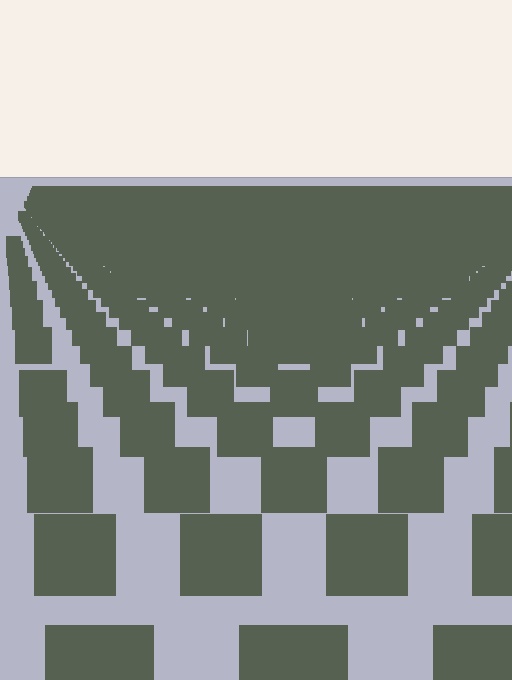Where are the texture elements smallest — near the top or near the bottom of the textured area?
Near the top.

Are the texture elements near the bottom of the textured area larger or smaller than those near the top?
Larger. Near the bottom, elements are closer to the viewer and appear at a bigger on-screen size.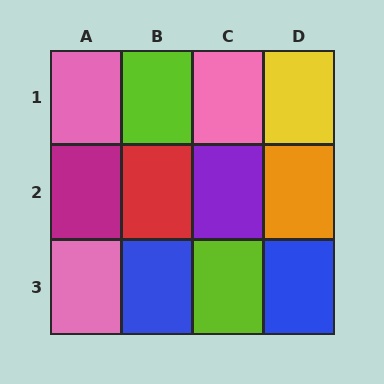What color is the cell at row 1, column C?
Pink.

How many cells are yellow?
1 cell is yellow.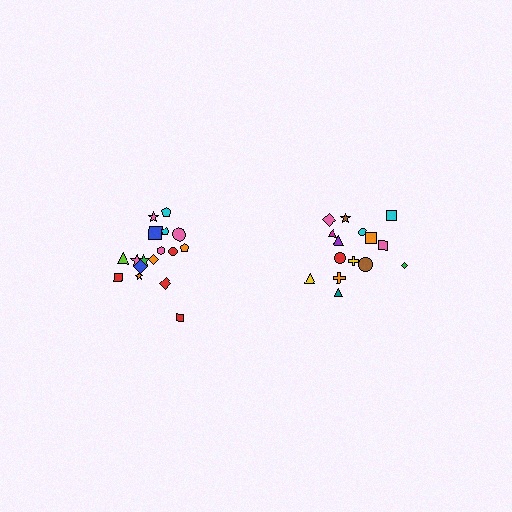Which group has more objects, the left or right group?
The left group.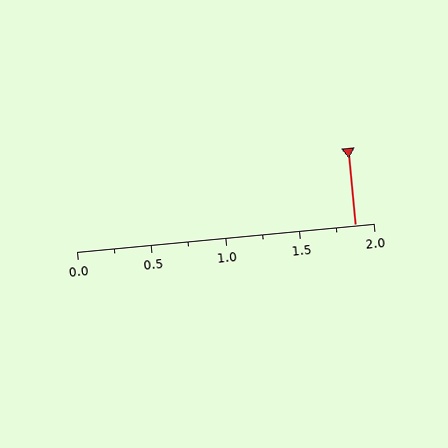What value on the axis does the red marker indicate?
The marker indicates approximately 1.88.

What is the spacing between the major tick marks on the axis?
The major ticks are spaced 0.5 apart.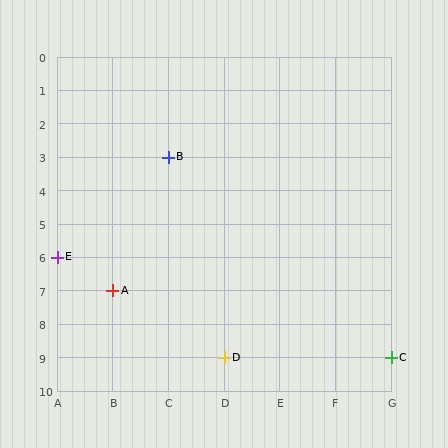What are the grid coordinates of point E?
Point E is at grid coordinates (A, 6).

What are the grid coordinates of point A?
Point A is at grid coordinates (B, 7).